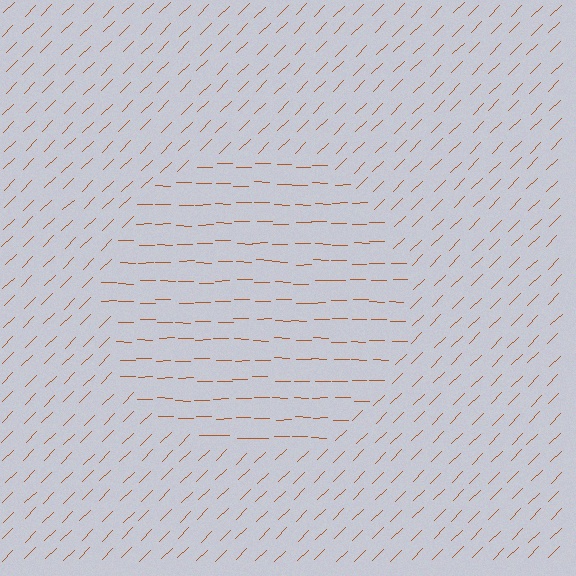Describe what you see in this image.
The image is filled with small brown line segments. A circle region in the image has lines oriented differently from the surrounding lines, creating a visible texture boundary.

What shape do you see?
I see a circle.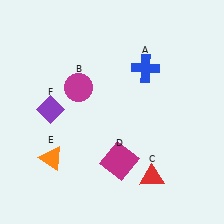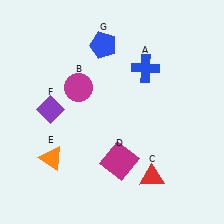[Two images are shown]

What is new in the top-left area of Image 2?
A blue pentagon (G) was added in the top-left area of Image 2.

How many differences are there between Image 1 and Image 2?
There is 1 difference between the two images.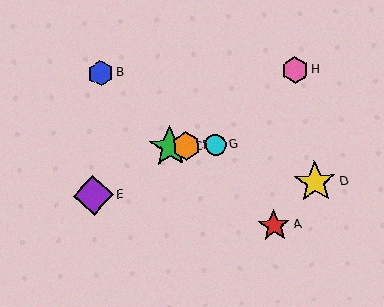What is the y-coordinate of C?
Object C is at y≈147.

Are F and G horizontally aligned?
Yes, both are at y≈146.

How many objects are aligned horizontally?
3 objects (C, F, G) are aligned horizontally.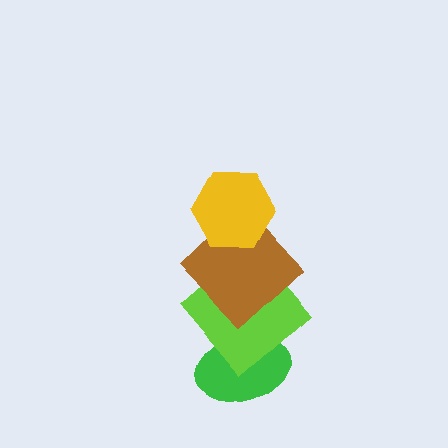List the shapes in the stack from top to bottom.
From top to bottom: the yellow hexagon, the brown diamond, the lime diamond, the green ellipse.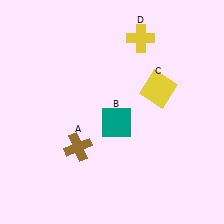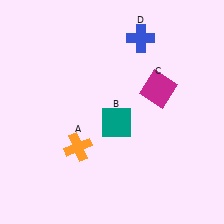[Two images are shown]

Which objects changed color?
A changed from brown to orange. C changed from yellow to magenta. D changed from yellow to blue.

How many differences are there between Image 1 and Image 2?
There are 3 differences between the two images.